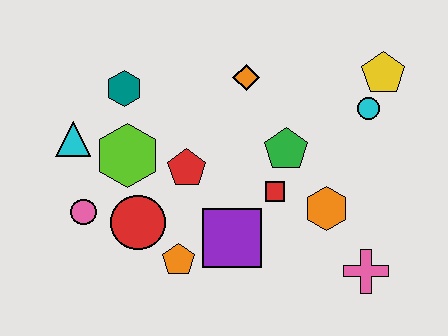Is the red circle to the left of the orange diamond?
Yes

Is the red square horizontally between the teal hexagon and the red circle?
No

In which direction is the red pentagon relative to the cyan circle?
The red pentagon is to the left of the cyan circle.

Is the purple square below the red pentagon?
Yes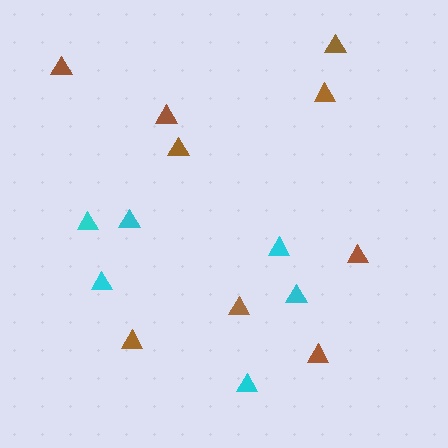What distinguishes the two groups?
There are 2 groups: one group of cyan triangles (6) and one group of brown triangles (9).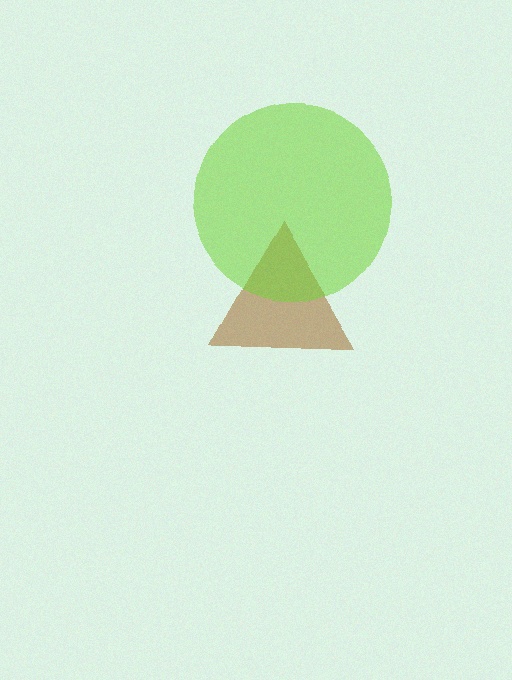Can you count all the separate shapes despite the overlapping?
Yes, there are 2 separate shapes.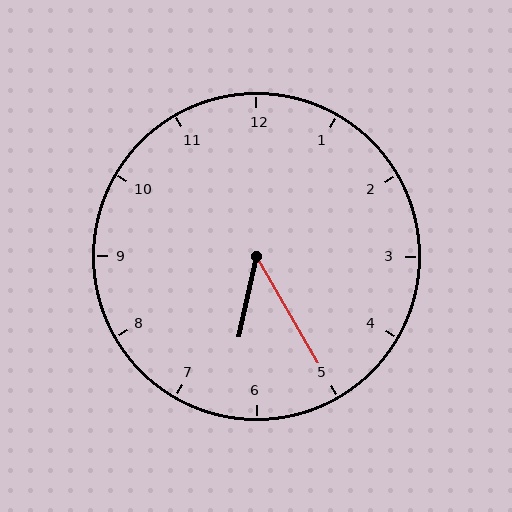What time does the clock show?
6:25.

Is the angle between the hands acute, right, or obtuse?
It is acute.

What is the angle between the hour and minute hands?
Approximately 42 degrees.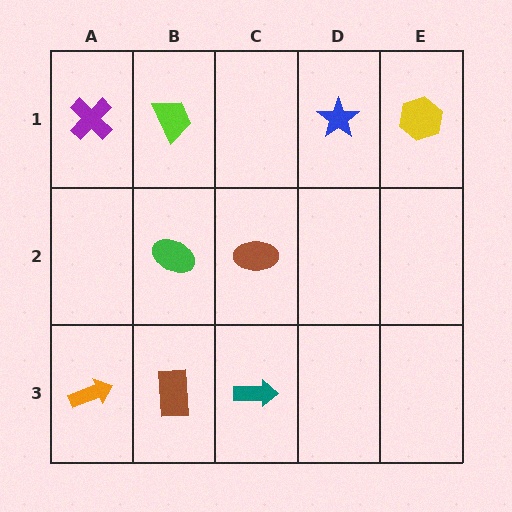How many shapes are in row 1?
4 shapes.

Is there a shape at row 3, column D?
No, that cell is empty.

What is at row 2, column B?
A green ellipse.